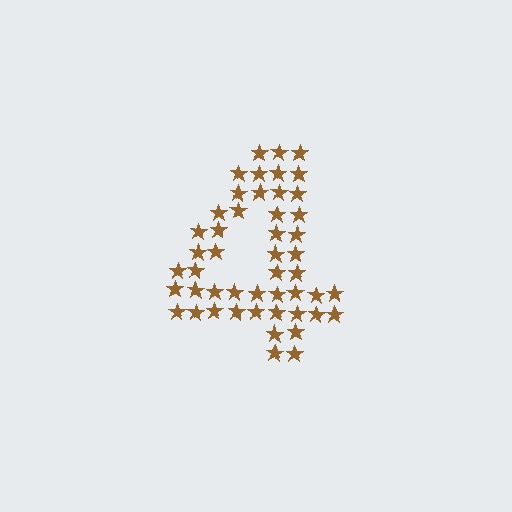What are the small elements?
The small elements are stars.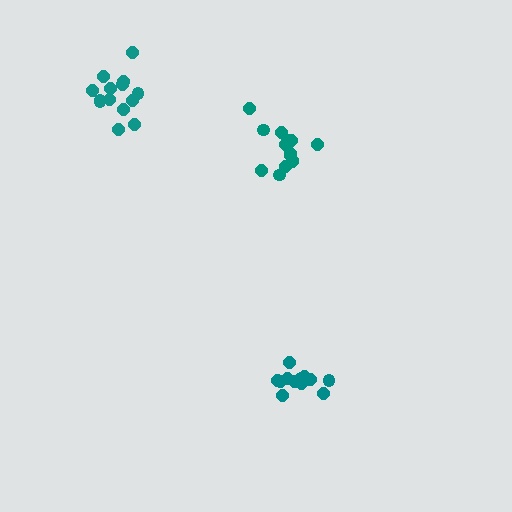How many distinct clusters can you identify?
There are 3 distinct clusters.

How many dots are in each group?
Group 1: 13 dots, Group 2: 14 dots, Group 3: 14 dots (41 total).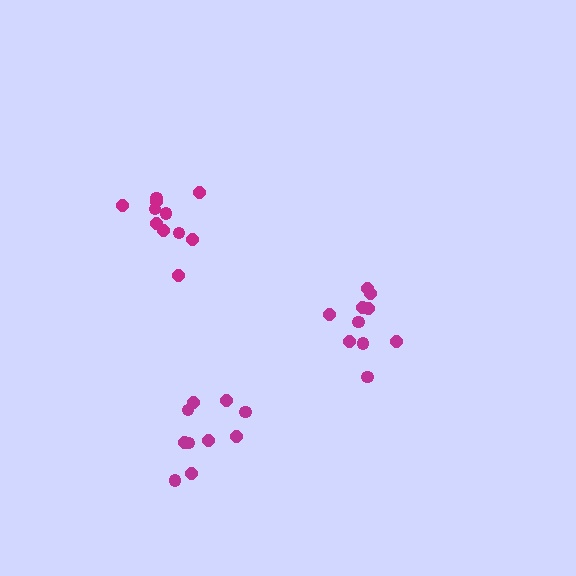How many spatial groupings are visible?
There are 3 spatial groupings.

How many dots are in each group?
Group 1: 10 dots, Group 2: 10 dots, Group 3: 11 dots (31 total).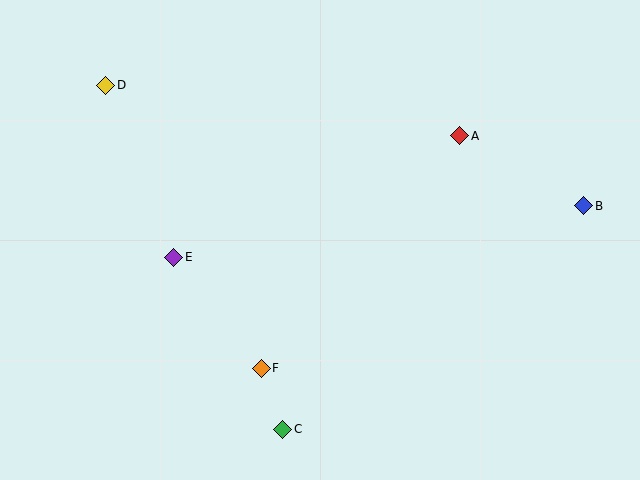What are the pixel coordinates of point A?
Point A is at (460, 136).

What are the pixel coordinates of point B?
Point B is at (584, 206).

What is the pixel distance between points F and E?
The distance between F and E is 141 pixels.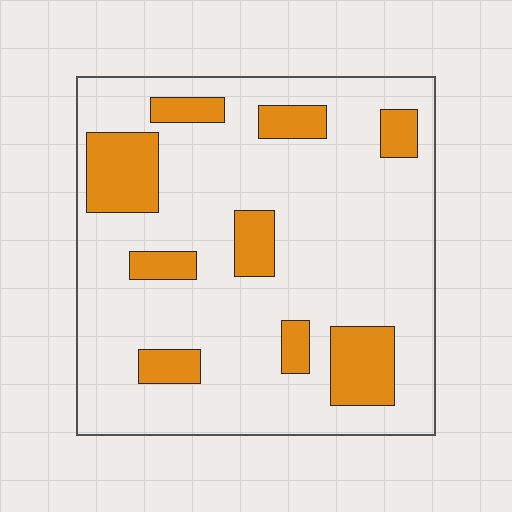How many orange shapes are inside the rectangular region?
9.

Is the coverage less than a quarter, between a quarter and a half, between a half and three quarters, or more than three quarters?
Less than a quarter.